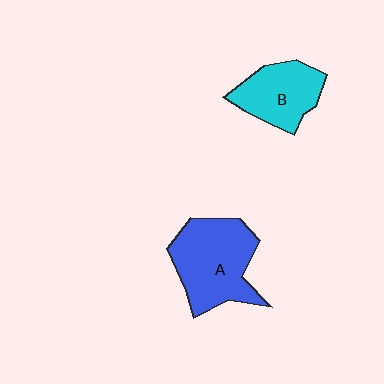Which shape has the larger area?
Shape A (blue).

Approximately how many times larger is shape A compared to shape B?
Approximately 1.4 times.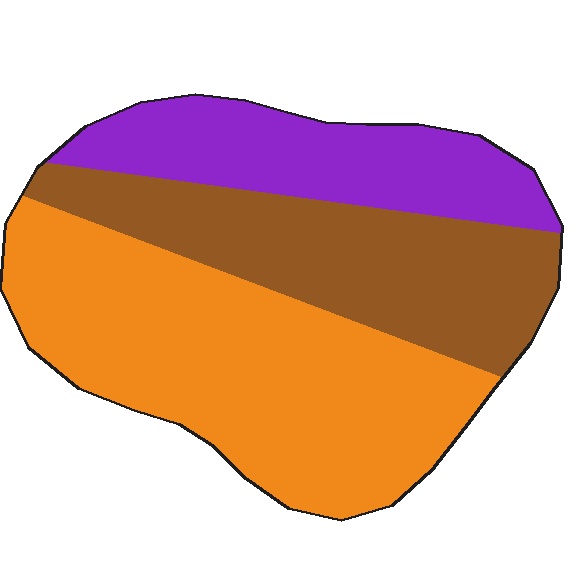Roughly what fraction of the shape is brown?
Brown covers around 30% of the shape.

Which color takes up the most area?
Orange, at roughly 45%.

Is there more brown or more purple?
Brown.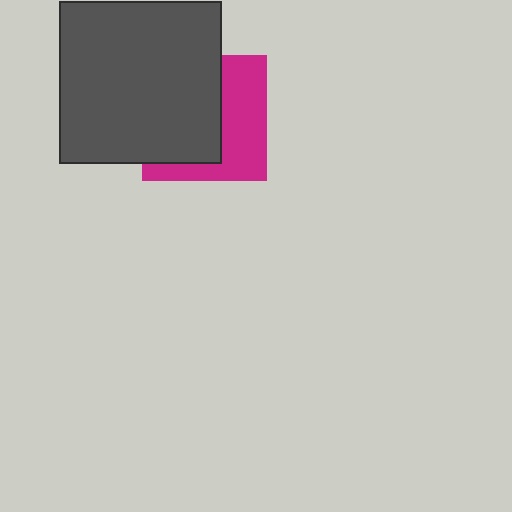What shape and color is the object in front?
The object in front is a dark gray square.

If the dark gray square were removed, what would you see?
You would see the complete magenta square.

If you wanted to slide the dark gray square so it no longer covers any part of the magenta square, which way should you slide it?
Slide it left — that is the most direct way to separate the two shapes.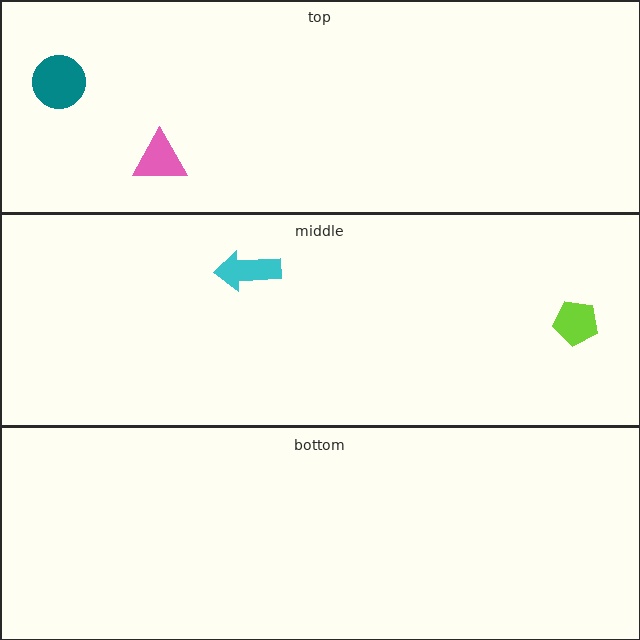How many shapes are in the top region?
2.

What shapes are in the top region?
The teal circle, the pink triangle.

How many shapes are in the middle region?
2.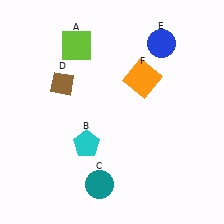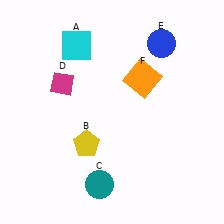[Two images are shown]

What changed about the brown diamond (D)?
In Image 1, D is brown. In Image 2, it changed to magenta.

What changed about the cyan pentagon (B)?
In Image 1, B is cyan. In Image 2, it changed to yellow.